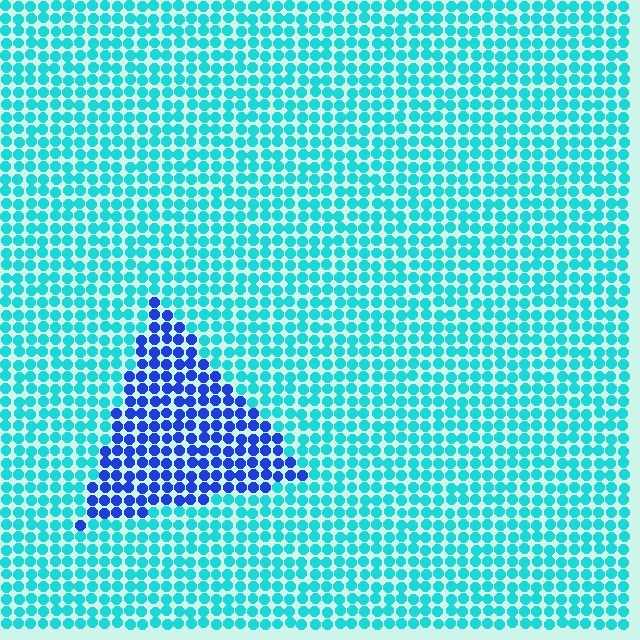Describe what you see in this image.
The image is filled with small cyan elements in a uniform arrangement. A triangle-shaped region is visible where the elements are tinted to a slightly different hue, forming a subtle color boundary.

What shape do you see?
I see a triangle.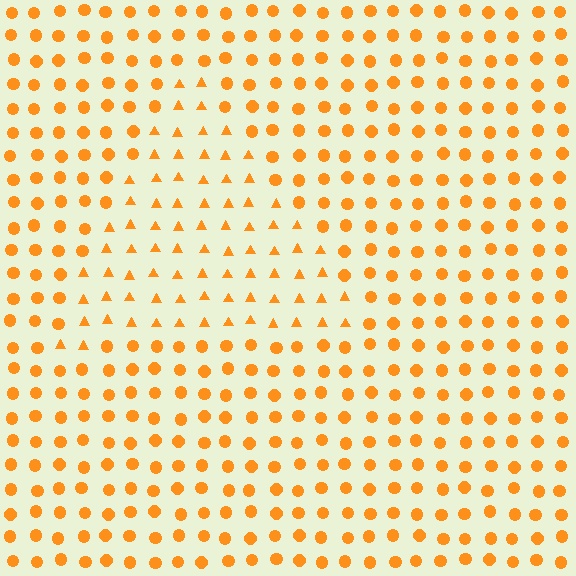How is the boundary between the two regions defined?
The boundary is defined by a change in element shape: triangles inside vs. circles outside. All elements share the same color and spacing.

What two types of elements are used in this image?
The image uses triangles inside the triangle region and circles outside it.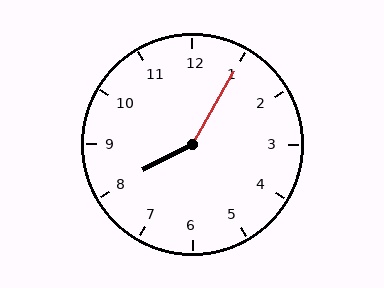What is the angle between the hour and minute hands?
Approximately 148 degrees.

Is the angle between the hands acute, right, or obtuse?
It is obtuse.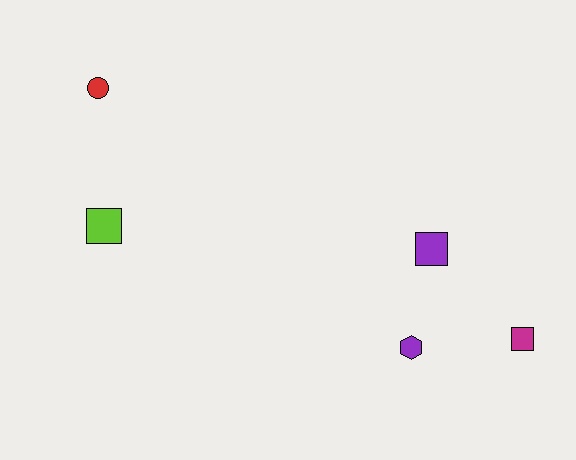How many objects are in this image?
There are 5 objects.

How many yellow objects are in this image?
There are no yellow objects.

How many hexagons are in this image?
There is 1 hexagon.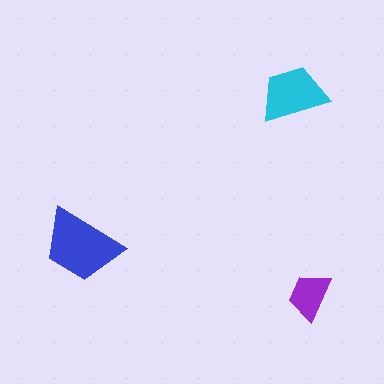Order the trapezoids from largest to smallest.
the blue one, the cyan one, the purple one.